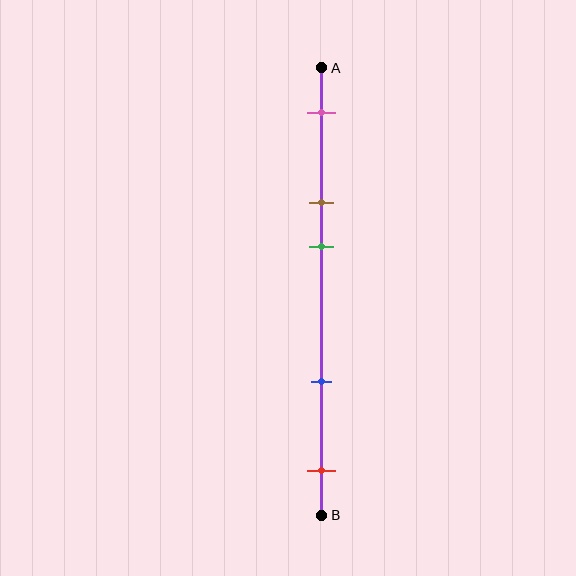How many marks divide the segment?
There are 5 marks dividing the segment.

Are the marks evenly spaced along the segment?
No, the marks are not evenly spaced.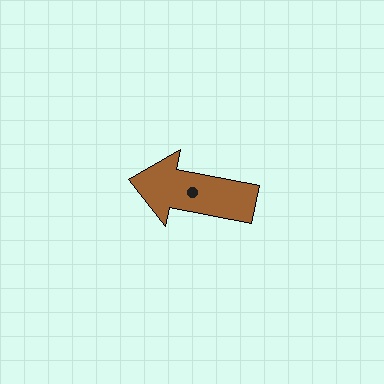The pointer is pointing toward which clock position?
Roughly 9 o'clock.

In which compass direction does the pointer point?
West.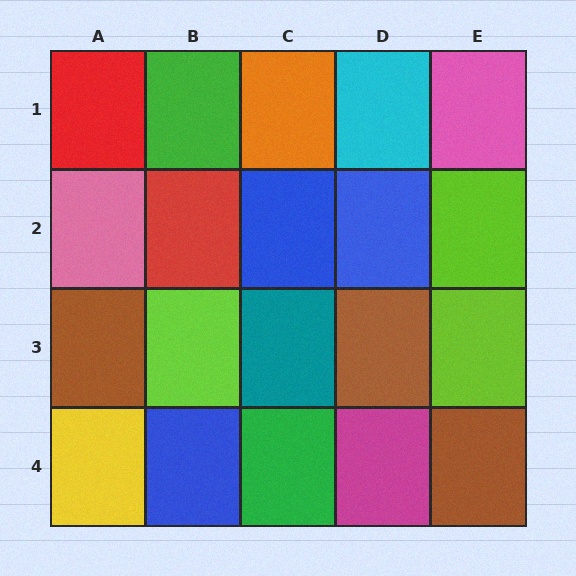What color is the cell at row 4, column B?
Blue.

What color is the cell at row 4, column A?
Yellow.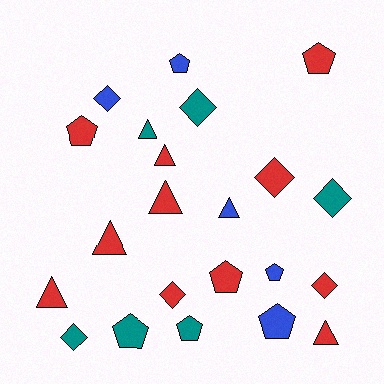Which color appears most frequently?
Red, with 11 objects.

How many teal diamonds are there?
There are 3 teal diamonds.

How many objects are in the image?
There are 22 objects.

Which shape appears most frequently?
Pentagon, with 8 objects.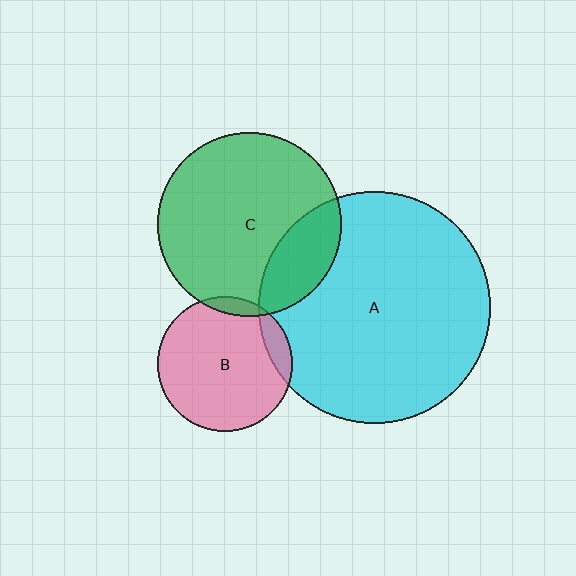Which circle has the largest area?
Circle A (cyan).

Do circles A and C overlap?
Yes.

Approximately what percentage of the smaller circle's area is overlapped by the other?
Approximately 20%.